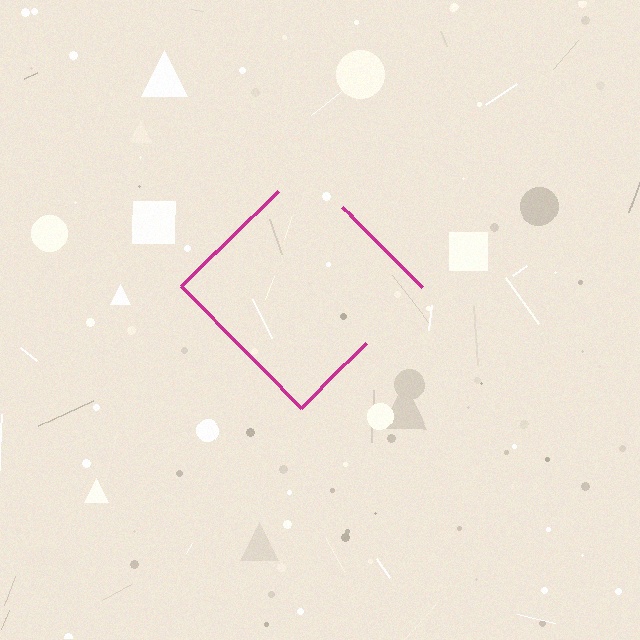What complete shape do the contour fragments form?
The contour fragments form a diamond.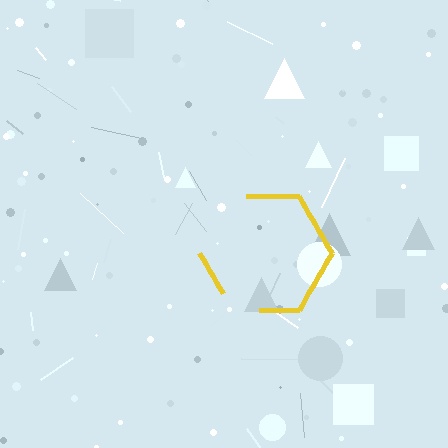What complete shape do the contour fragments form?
The contour fragments form a hexagon.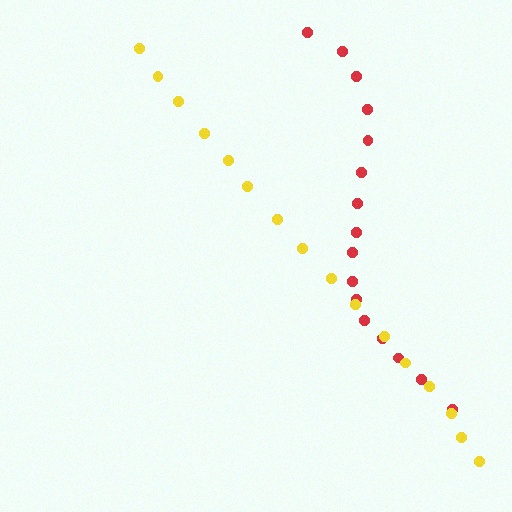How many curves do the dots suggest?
There are 2 distinct paths.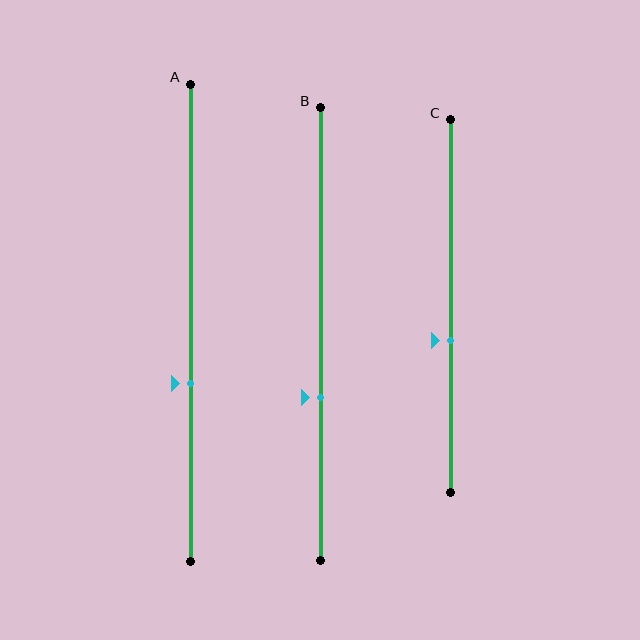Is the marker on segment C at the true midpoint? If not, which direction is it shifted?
No, the marker on segment C is shifted downward by about 9% of the segment length.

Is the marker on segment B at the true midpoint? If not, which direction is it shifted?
No, the marker on segment B is shifted downward by about 14% of the segment length.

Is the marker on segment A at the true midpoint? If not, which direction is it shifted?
No, the marker on segment A is shifted downward by about 13% of the segment length.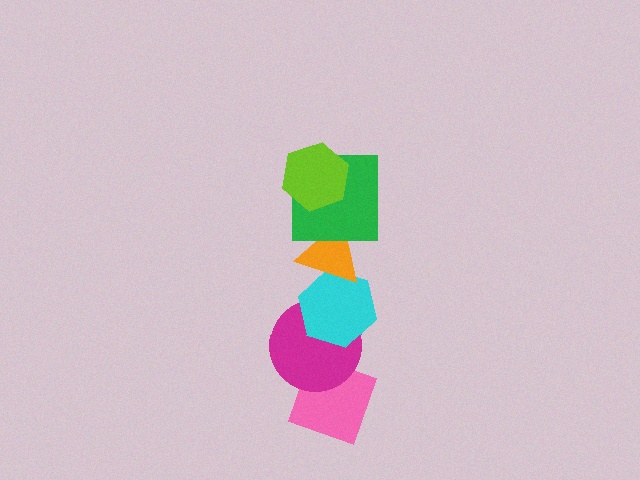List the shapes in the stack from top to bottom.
From top to bottom: the lime hexagon, the green square, the orange triangle, the cyan hexagon, the magenta circle, the pink diamond.